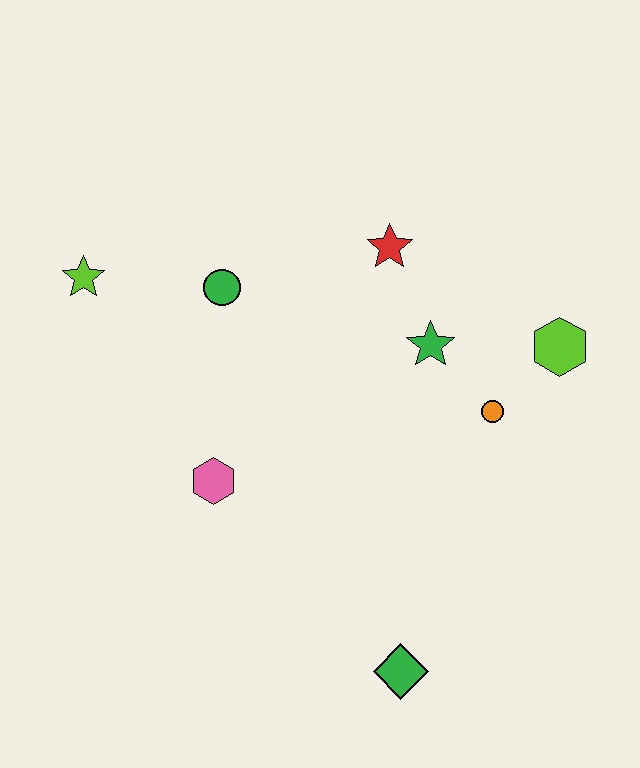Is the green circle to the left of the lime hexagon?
Yes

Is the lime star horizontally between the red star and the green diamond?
No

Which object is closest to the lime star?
The green circle is closest to the lime star.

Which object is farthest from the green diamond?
The lime star is farthest from the green diamond.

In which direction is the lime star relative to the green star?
The lime star is to the left of the green star.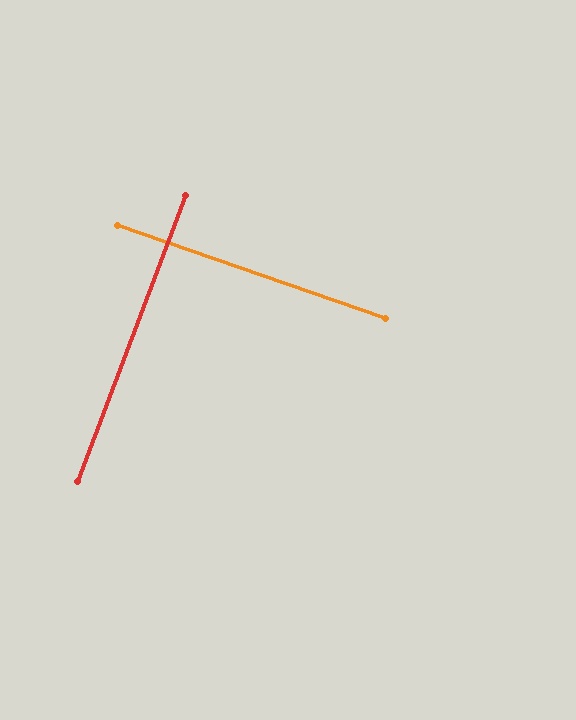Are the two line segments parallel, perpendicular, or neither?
Perpendicular — they meet at approximately 88°.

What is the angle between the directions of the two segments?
Approximately 88 degrees.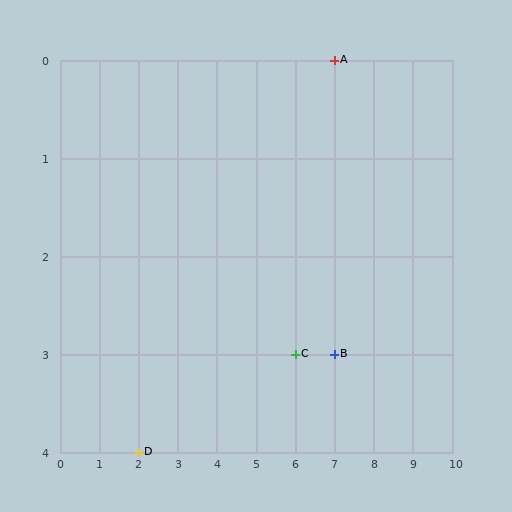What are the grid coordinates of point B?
Point B is at grid coordinates (7, 3).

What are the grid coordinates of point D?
Point D is at grid coordinates (2, 4).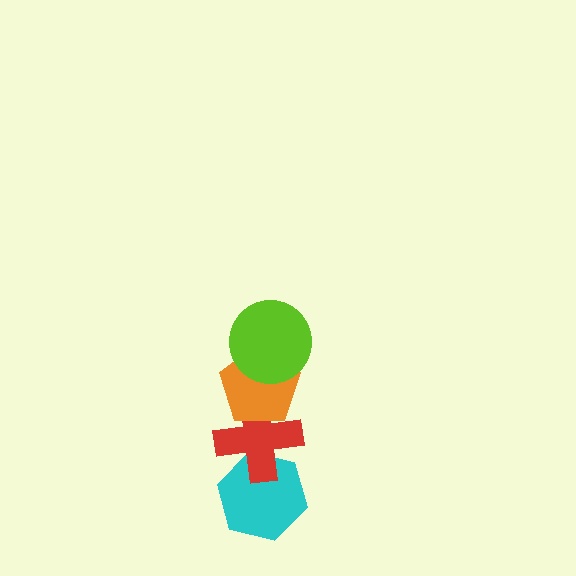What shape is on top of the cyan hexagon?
The red cross is on top of the cyan hexagon.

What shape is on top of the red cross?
The orange pentagon is on top of the red cross.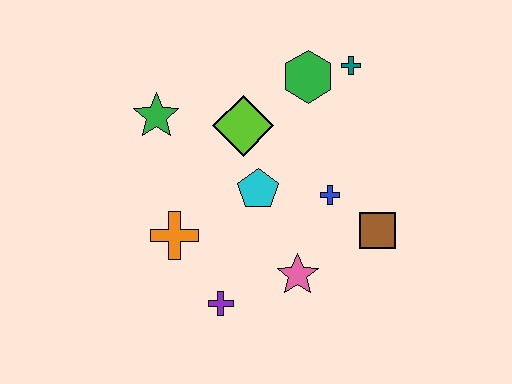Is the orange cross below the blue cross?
Yes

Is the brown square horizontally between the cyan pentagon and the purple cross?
No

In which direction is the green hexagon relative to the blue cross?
The green hexagon is above the blue cross.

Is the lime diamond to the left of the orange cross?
No